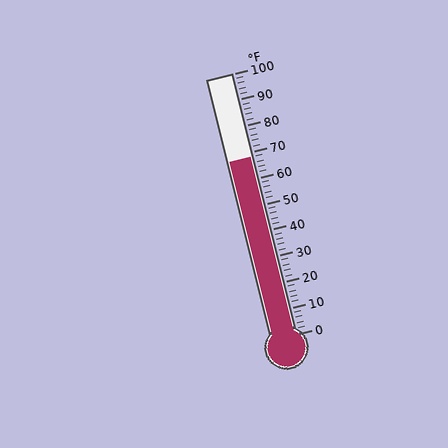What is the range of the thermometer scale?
The thermometer scale ranges from 0°F to 100°F.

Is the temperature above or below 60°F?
The temperature is above 60°F.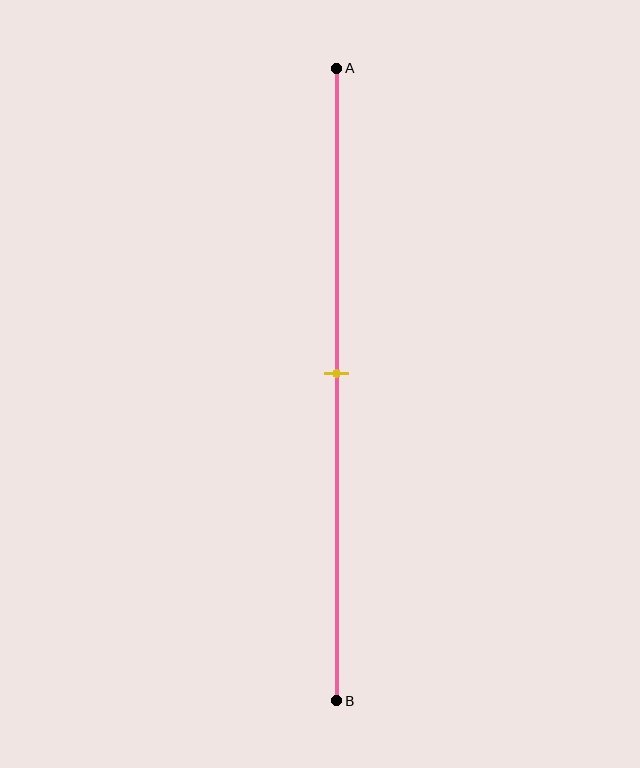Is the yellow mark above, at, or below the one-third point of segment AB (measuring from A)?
The yellow mark is below the one-third point of segment AB.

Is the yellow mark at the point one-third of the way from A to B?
No, the mark is at about 50% from A, not at the 33% one-third point.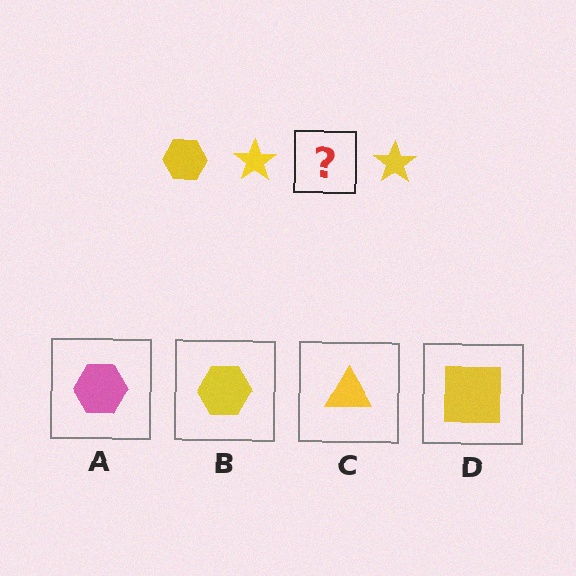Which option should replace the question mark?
Option B.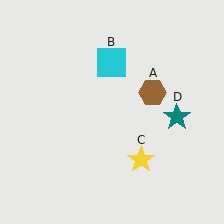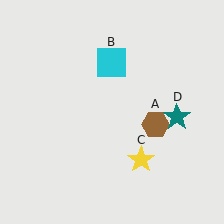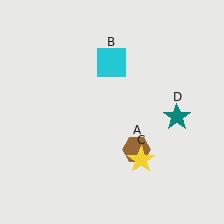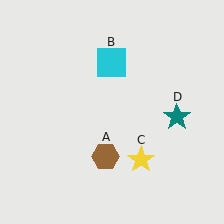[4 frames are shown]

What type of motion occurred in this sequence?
The brown hexagon (object A) rotated clockwise around the center of the scene.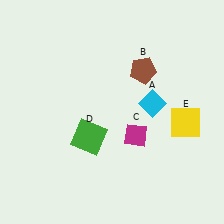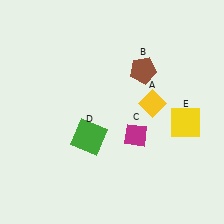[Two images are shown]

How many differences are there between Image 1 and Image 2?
There is 1 difference between the two images.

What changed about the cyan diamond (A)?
In Image 1, A is cyan. In Image 2, it changed to yellow.